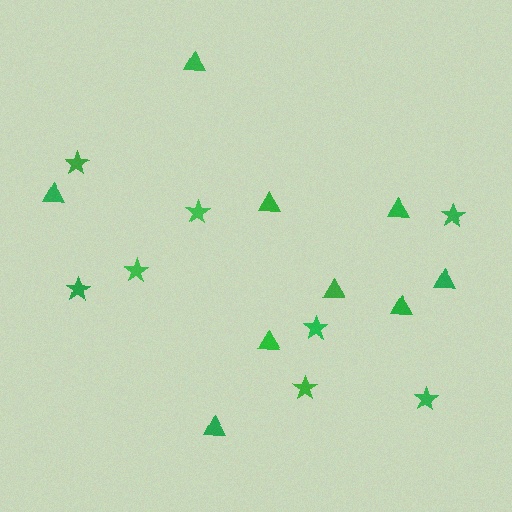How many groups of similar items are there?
There are 2 groups: one group of triangles (9) and one group of stars (8).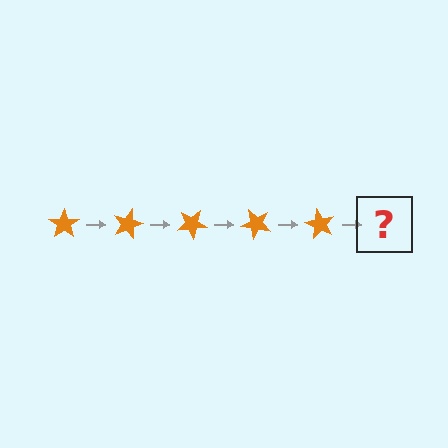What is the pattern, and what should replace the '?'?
The pattern is that the star rotates 15 degrees each step. The '?' should be an orange star rotated 75 degrees.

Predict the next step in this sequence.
The next step is an orange star rotated 75 degrees.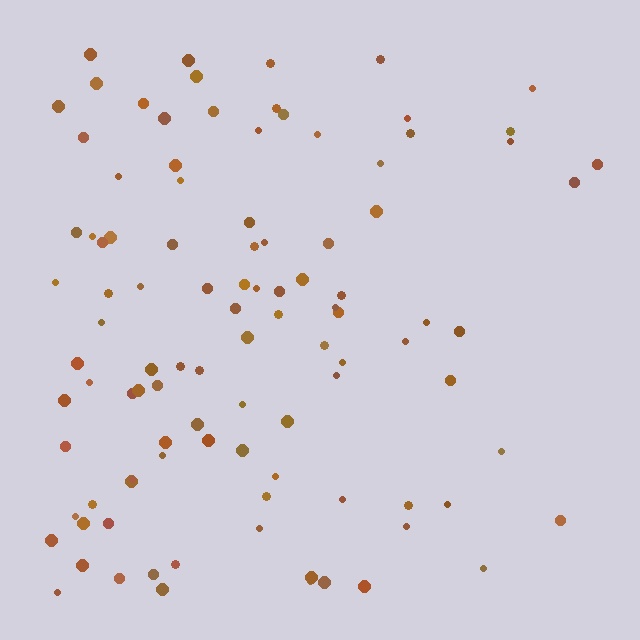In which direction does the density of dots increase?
From right to left, with the left side densest.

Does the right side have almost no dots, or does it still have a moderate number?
Still a moderate number, just noticeably fewer than the left.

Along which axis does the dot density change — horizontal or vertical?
Horizontal.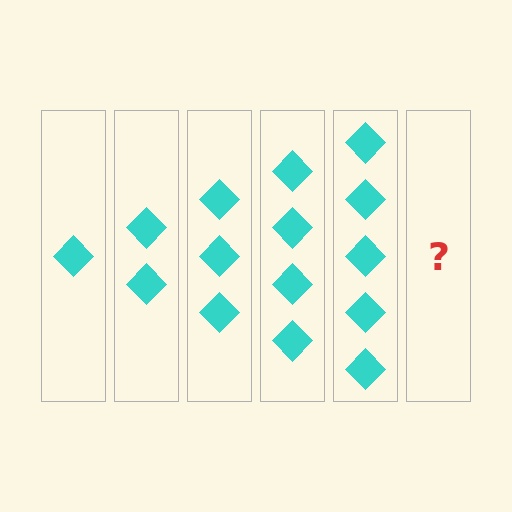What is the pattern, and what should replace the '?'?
The pattern is that each step adds one more diamond. The '?' should be 6 diamonds.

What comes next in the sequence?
The next element should be 6 diamonds.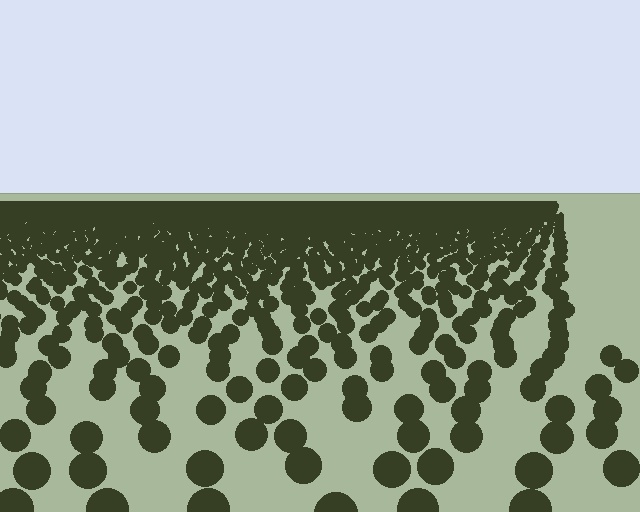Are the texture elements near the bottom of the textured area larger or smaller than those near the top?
Larger. Near the bottom, elements are closer to the viewer and appear at a bigger on-screen size.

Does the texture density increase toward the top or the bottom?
Density increases toward the top.